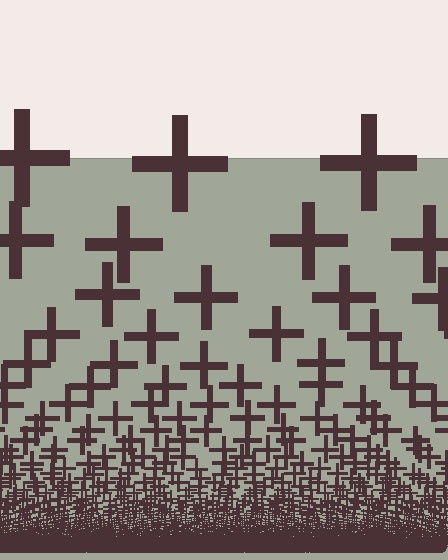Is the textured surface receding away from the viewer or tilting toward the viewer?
The surface appears to tilt toward the viewer. Texture elements get larger and sparser toward the top.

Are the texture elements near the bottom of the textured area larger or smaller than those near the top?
Smaller. The gradient is inverted — elements near the bottom are smaller and denser.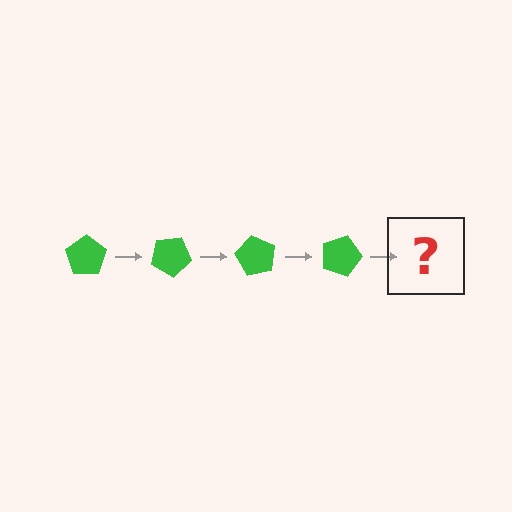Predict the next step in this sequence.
The next step is a green pentagon rotated 120 degrees.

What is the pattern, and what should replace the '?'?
The pattern is that the pentagon rotates 30 degrees each step. The '?' should be a green pentagon rotated 120 degrees.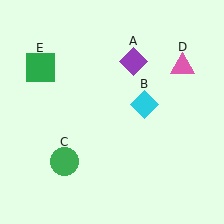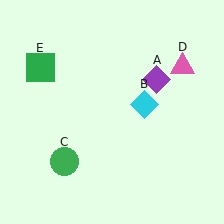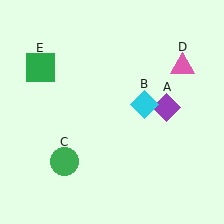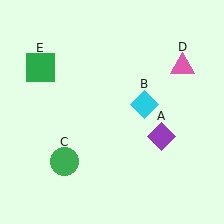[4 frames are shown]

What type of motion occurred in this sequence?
The purple diamond (object A) rotated clockwise around the center of the scene.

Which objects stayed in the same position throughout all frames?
Cyan diamond (object B) and green circle (object C) and pink triangle (object D) and green square (object E) remained stationary.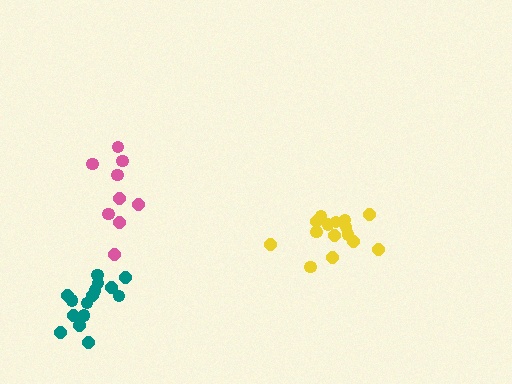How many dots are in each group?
Group 1: 9 dots, Group 2: 15 dots, Group 3: 15 dots (39 total).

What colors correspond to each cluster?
The clusters are colored: pink, teal, yellow.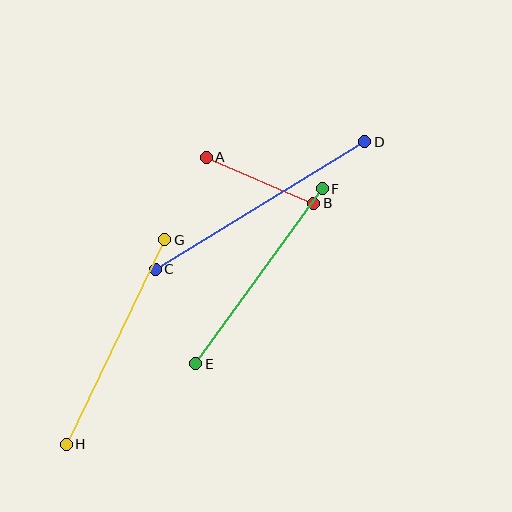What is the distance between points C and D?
The distance is approximately 246 pixels.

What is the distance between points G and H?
The distance is approximately 227 pixels.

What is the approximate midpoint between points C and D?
The midpoint is at approximately (260, 205) pixels.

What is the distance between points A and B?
The distance is approximately 117 pixels.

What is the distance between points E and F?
The distance is approximately 216 pixels.